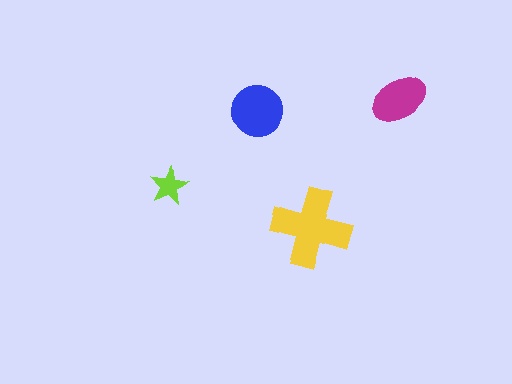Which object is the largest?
The yellow cross.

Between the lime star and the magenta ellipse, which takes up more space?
The magenta ellipse.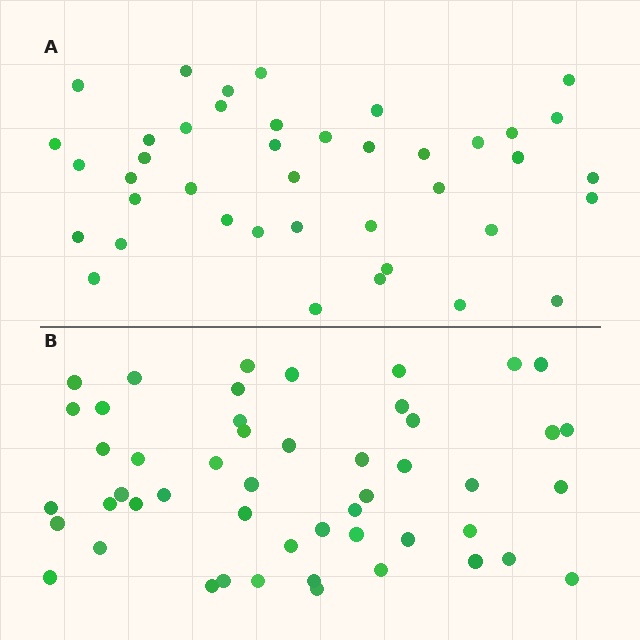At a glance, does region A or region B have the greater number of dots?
Region B (the bottom region) has more dots.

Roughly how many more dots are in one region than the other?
Region B has roughly 8 or so more dots than region A.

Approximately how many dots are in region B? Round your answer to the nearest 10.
About 50 dots.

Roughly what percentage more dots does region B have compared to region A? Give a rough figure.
About 20% more.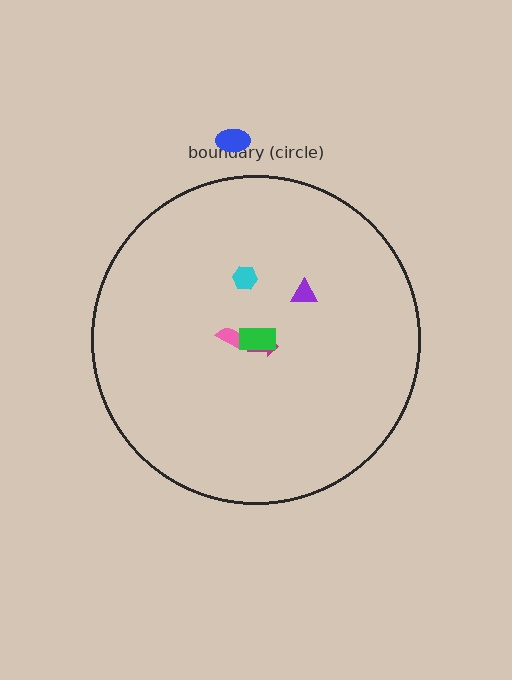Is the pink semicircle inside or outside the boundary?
Inside.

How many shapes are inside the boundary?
5 inside, 1 outside.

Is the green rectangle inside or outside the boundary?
Inside.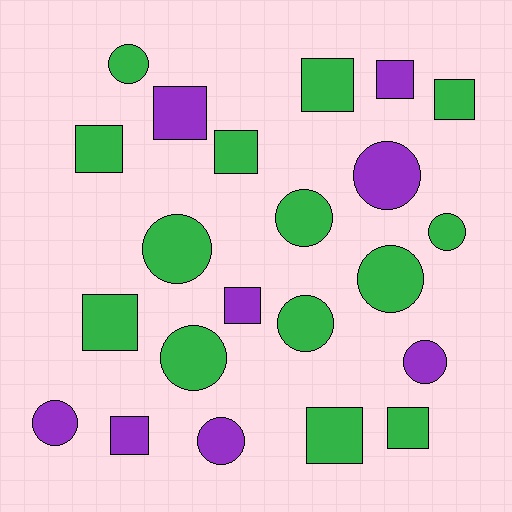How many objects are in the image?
There are 22 objects.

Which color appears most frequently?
Green, with 14 objects.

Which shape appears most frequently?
Square, with 11 objects.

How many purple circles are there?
There are 4 purple circles.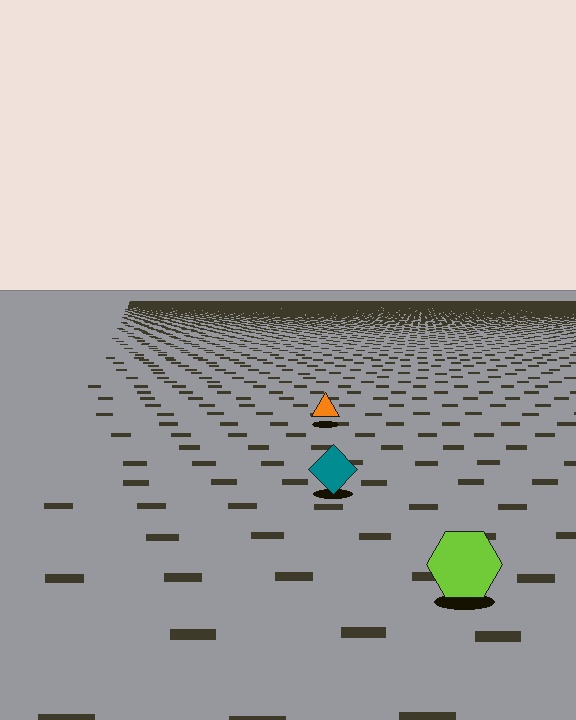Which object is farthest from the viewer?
The orange triangle is farthest from the viewer. It appears smaller and the ground texture around it is denser.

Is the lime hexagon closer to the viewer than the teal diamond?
Yes. The lime hexagon is closer — you can tell from the texture gradient: the ground texture is coarser near it.